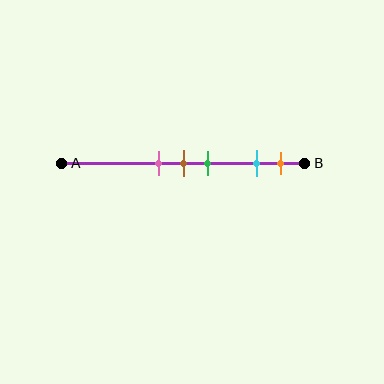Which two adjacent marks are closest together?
The pink and brown marks are the closest adjacent pair.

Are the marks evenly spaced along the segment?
No, the marks are not evenly spaced.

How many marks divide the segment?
There are 5 marks dividing the segment.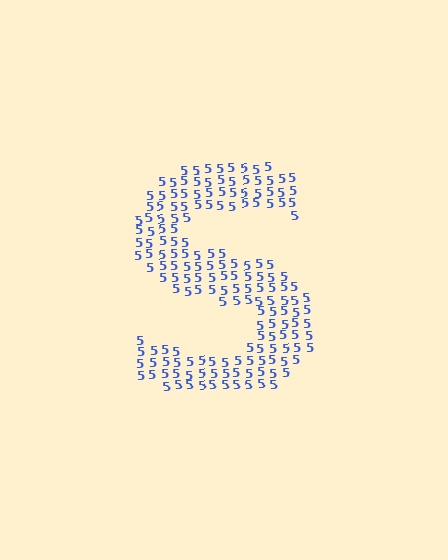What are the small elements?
The small elements are digit 5's.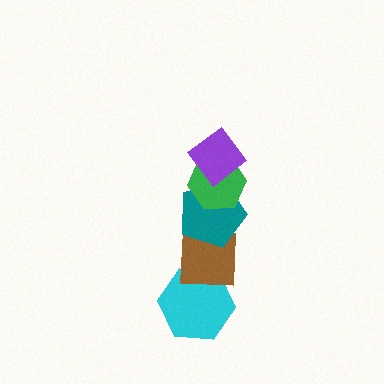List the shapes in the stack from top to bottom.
From top to bottom: the purple diamond, the green hexagon, the teal pentagon, the brown square, the cyan hexagon.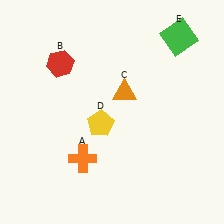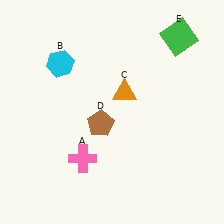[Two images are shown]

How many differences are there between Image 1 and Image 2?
There are 3 differences between the two images.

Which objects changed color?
A changed from orange to pink. B changed from red to cyan. D changed from yellow to brown.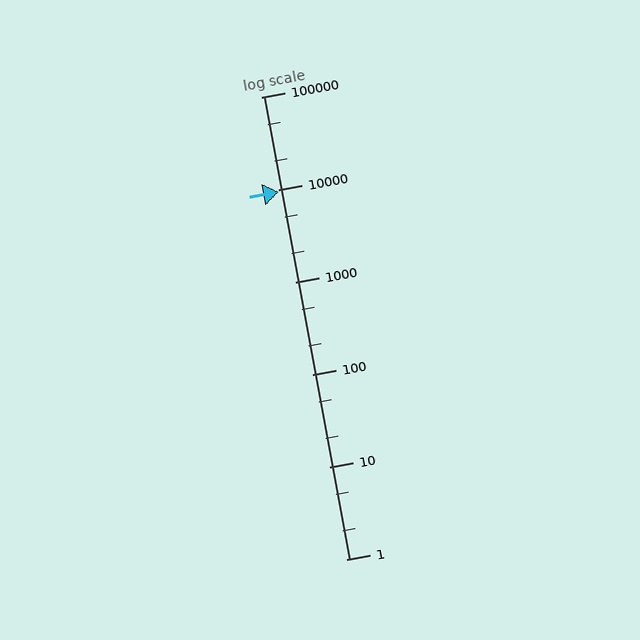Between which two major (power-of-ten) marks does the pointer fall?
The pointer is between 1000 and 10000.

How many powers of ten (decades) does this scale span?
The scale spans 5 decades, from 1 to 100000.